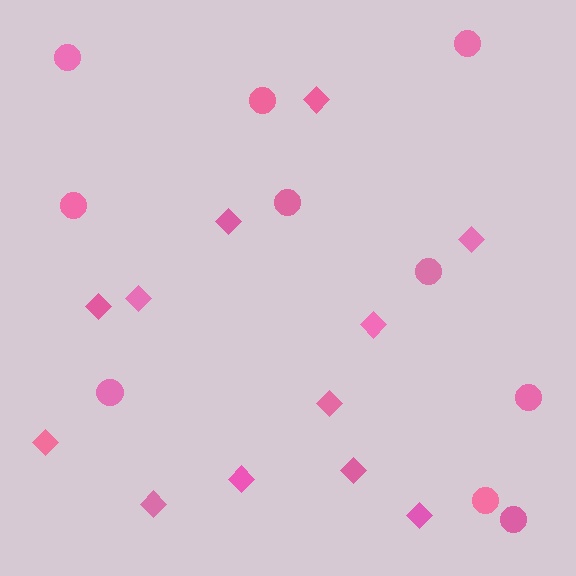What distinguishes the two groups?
There are 2 groups: one group of circles (10) and one group of diamonds (12).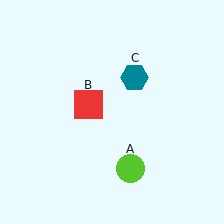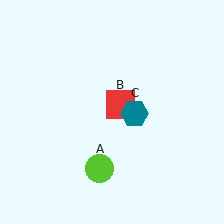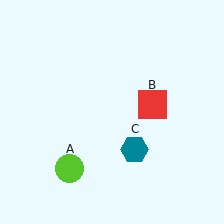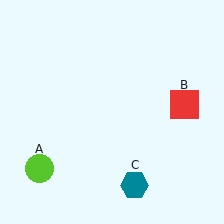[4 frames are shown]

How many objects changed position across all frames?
3 objects changed position: lime circle (object A), red square (object B), teal hexagon (object C).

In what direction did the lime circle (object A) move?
The lime circle (object A) moved left.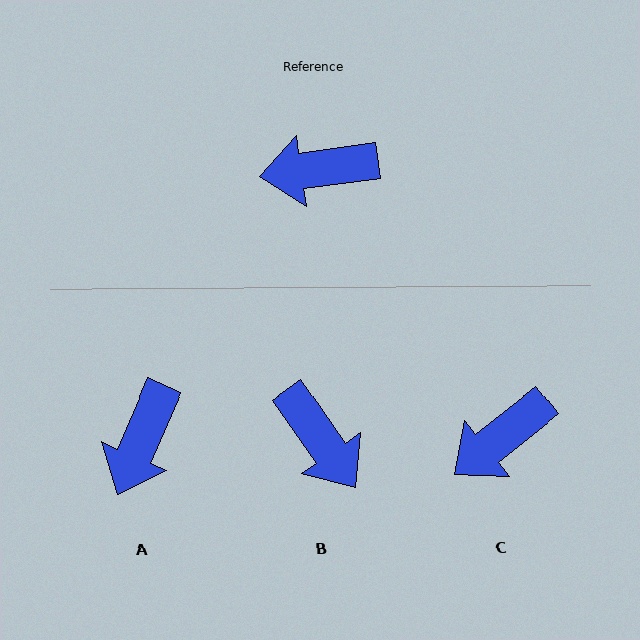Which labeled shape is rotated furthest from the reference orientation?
B, about 117 degrees away.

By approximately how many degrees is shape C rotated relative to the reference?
Approximately 31 degrees counter-clockwise.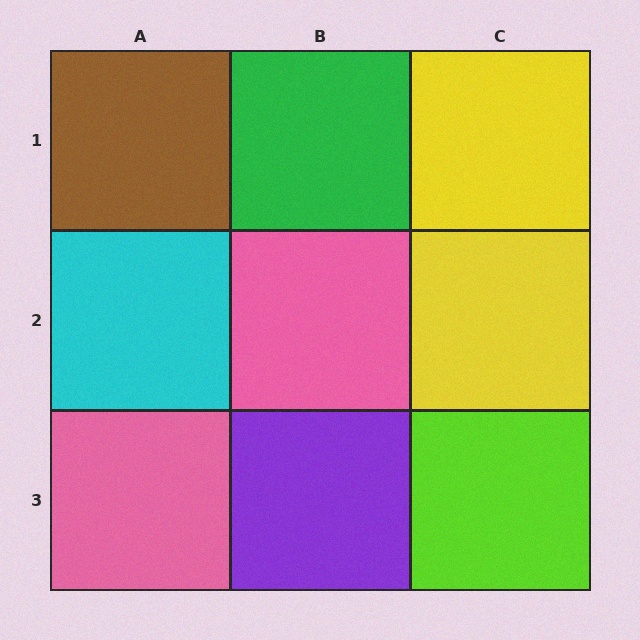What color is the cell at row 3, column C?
Lime.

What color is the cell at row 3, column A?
Pink.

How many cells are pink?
2 cells are pink.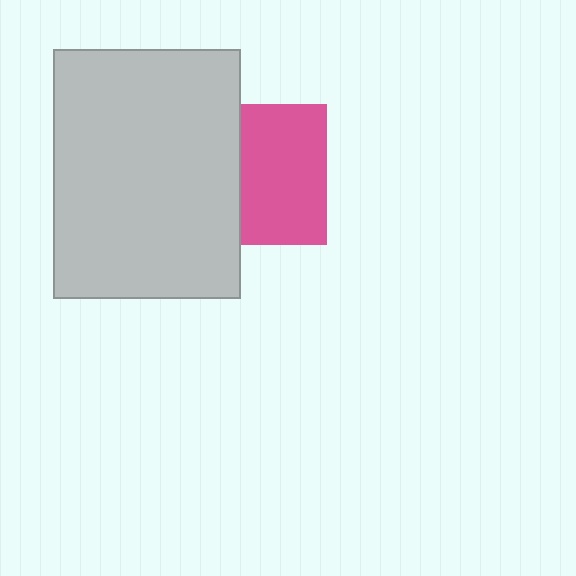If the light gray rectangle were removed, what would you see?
You would see the complete pink square.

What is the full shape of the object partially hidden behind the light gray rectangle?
The partially hidden object is a pink square.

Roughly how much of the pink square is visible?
About half of it is visible (roughly 61%).